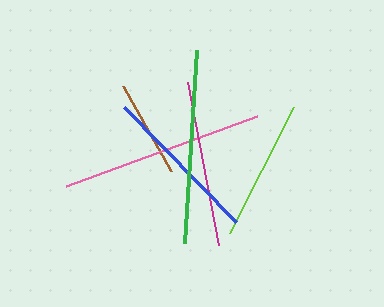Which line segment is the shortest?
The brown line is the shortest at approximately 97 pixels.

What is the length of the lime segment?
The lime segment is approximately 141 pixels long.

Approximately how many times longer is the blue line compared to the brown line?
The blue line is approximately 1.7 times the length of the brown line.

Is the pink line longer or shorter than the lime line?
The pink line is longer than the lime line.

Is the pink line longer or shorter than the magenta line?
The pink line is longer than the magenta line.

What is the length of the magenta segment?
The magenta segment is approximately 166 pixels long.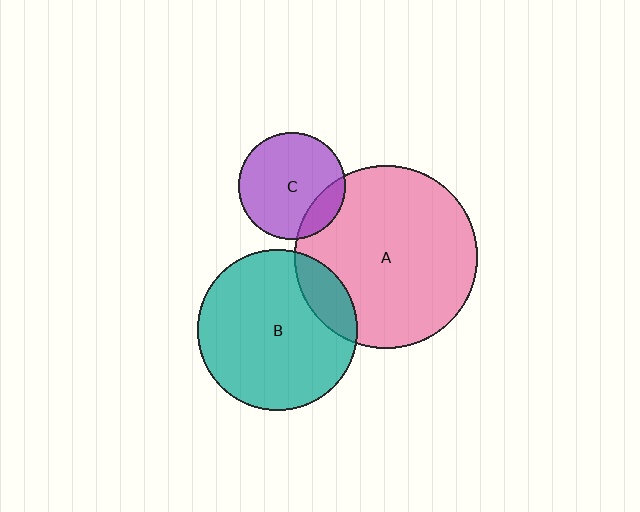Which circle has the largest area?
Circle A (pink).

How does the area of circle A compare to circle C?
Approximately 2.9 times.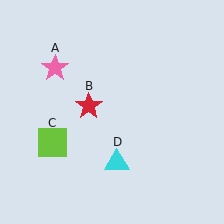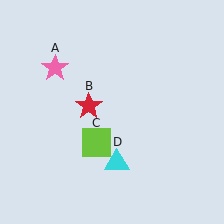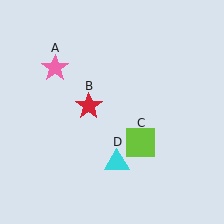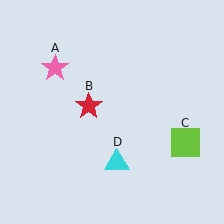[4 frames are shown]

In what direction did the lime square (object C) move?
The lime square (object C) moved right.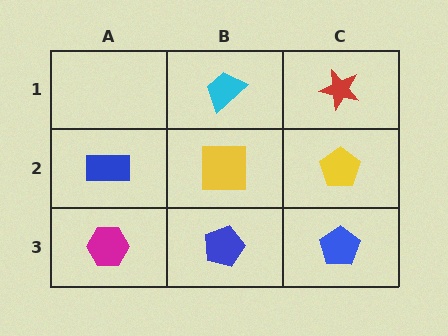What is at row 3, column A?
A magenta hexagon.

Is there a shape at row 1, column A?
No, that cell is empty.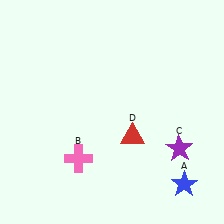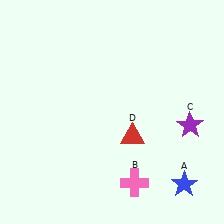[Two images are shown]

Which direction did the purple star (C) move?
The purple star (C) moved up.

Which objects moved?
The objects that moved are: the pink cross (B), the purple star (C).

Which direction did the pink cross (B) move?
The pink cross (B) moved right.